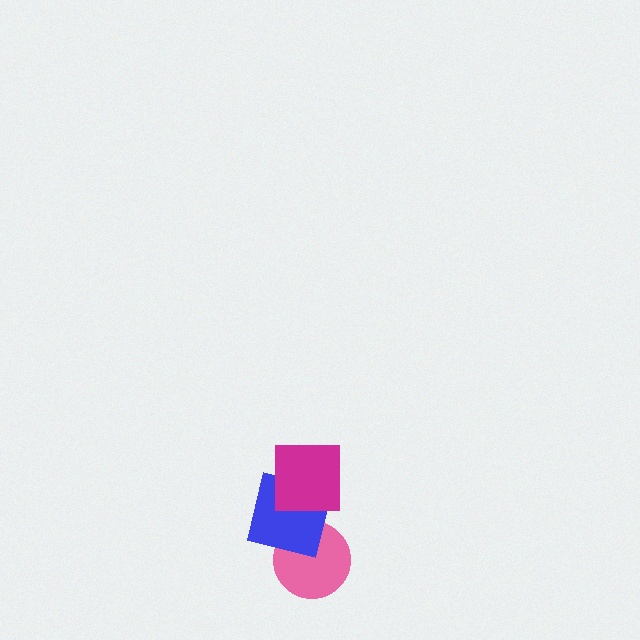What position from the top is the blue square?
The blue square is 2nd from the top.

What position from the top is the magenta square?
The magenta square is 1st from the top.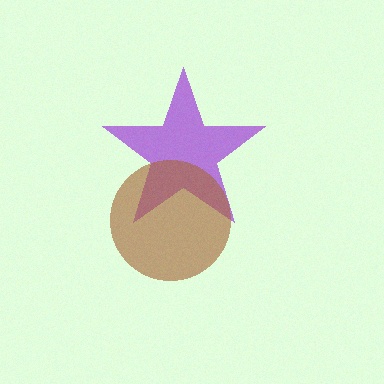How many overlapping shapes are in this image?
There are 2 overlapping shapes in the image.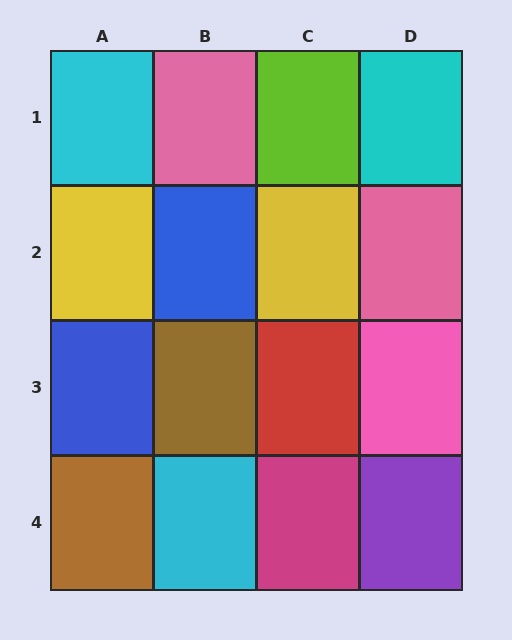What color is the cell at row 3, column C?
Red.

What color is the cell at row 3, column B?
Brown.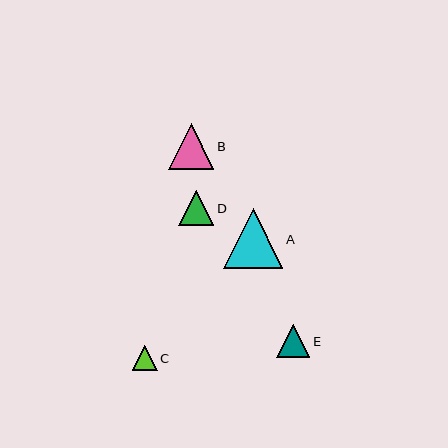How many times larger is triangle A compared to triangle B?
Triangle A is approximately 1.3 times the size of triangle B.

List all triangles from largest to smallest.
From largest to smallest: A, B, D, E, C.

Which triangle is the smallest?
Triangle C is the smallest with a size of approximately 24 pixels.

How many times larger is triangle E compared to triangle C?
Triangle E is approximately 1.4 times the size of triangle C.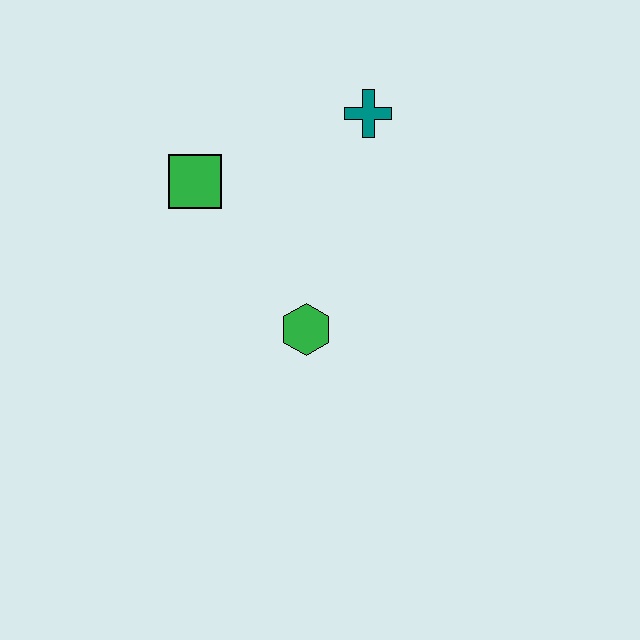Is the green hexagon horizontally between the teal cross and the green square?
Yes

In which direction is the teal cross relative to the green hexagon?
The teal cross is above the green hexagon.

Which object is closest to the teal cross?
The green square is closest to the teal cross.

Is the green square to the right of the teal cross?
No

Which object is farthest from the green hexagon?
The teal cross is farthest from the green hexagon.